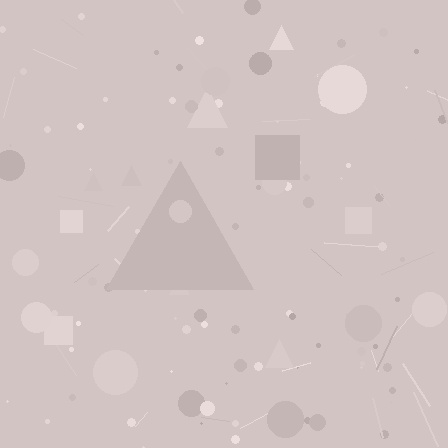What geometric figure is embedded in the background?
A triangle is embedded in the background.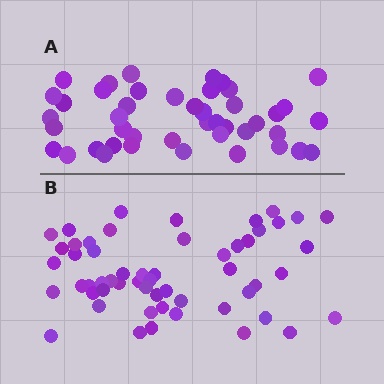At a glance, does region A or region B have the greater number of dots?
Region B (the bottom region) has more dots.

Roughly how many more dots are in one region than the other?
Region B has roughly 12 or so more dots than region A.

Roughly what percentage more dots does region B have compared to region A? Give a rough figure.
About 25% more.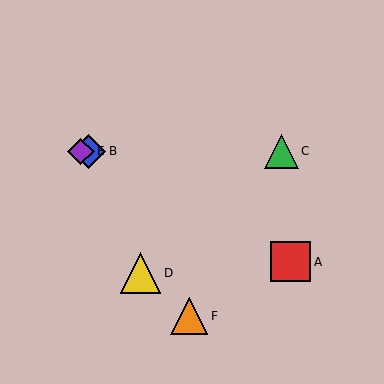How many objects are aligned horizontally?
3 objects (B, C, E) are aligned horizontally.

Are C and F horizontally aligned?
No, C is at y≈151 and F is at y≈316.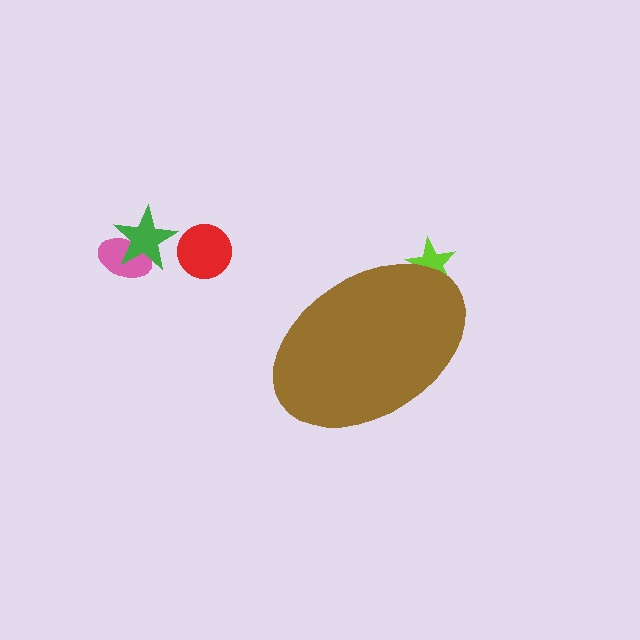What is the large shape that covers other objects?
A brown ellipse.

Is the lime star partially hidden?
Yes, the lime star is partially hidden behind the brown ellipse.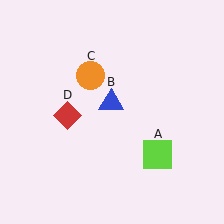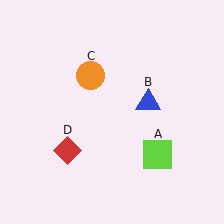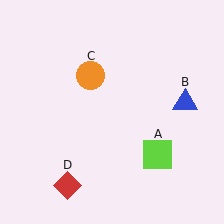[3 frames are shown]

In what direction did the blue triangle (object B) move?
The blue triangle (object B) moved right.